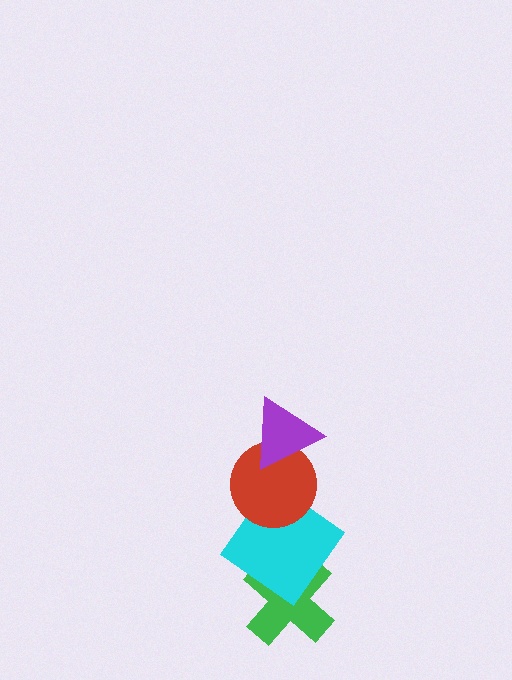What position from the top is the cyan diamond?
The cyan diamond is 3rd from the top.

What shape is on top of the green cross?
The cyan diamond is on top of the green cross.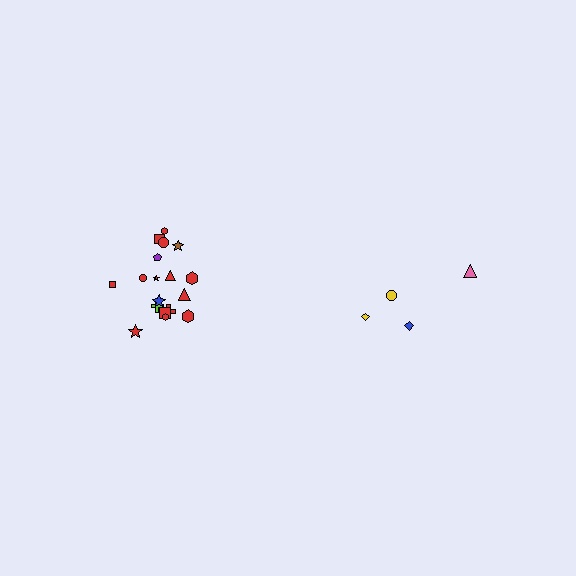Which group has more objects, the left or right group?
The left group.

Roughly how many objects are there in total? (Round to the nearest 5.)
Roughly 20 objects in total.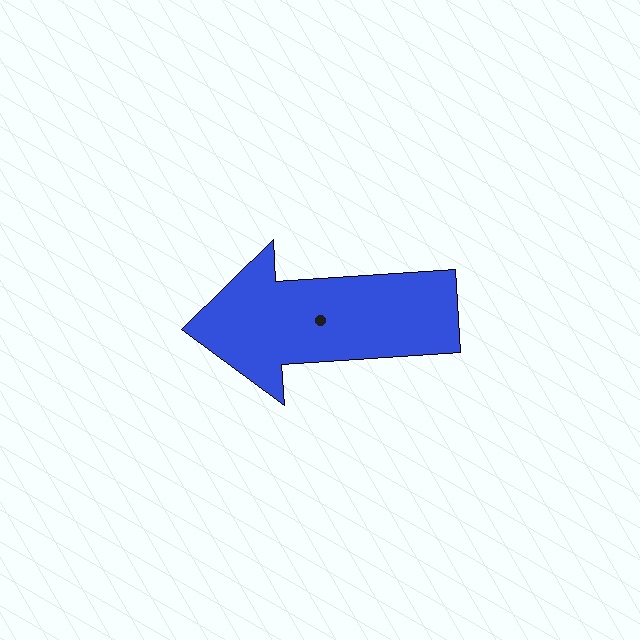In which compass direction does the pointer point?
West.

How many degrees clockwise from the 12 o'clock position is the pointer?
Approximately 266 degrees.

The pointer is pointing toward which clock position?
Roughly 9 o'clock.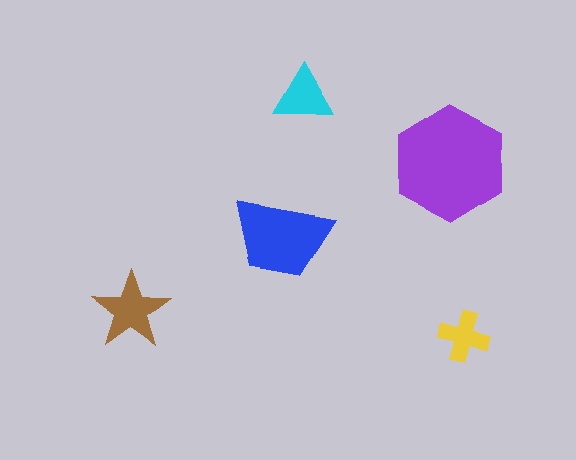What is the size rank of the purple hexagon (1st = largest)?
1st.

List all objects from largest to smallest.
The purple hexagon, the blue trapezoid, the brown star, the cyan triangle, the yellow cross.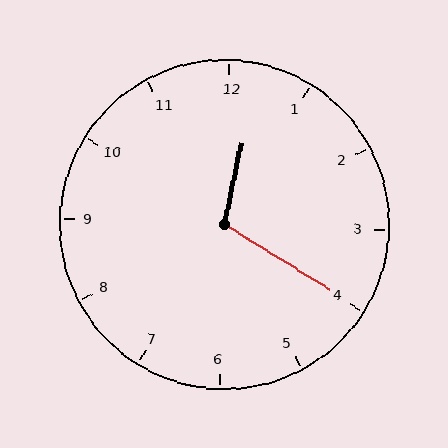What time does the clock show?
12:20.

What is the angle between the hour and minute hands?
Approximately 110 degrees.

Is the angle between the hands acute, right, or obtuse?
It is obtuse.